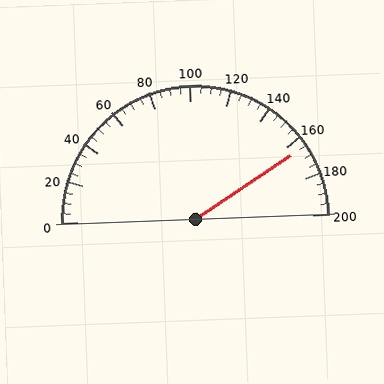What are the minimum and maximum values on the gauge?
The gauge ranges from 0 to 200.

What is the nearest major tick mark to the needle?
The nearest major tick mark is 160.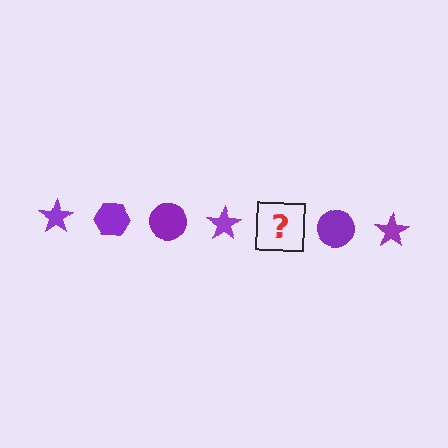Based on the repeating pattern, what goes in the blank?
The blank should be a purple hexagon.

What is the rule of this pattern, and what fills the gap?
The rule is that the pattern cycles through star, hexagon, circle shapes in purple. The gap should be filled with a purple hexagon.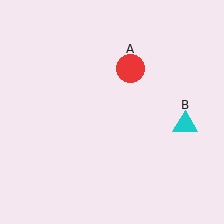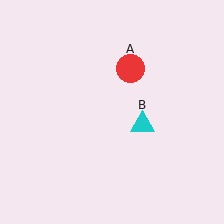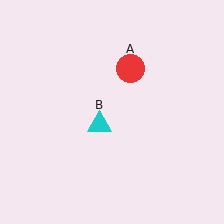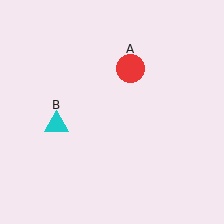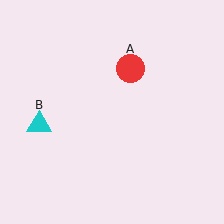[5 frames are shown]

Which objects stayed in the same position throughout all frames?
Red circle (object A) remained stationary.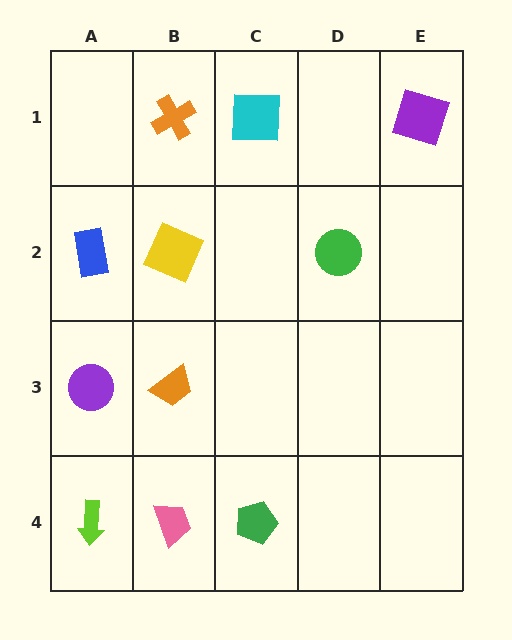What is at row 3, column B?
An orange trapezoid.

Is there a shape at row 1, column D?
No, that cell is empty.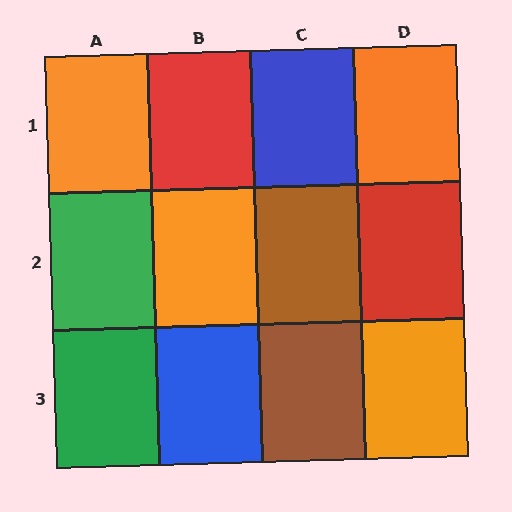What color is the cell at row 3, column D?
Orange.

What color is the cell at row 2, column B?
Orange.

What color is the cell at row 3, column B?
Blue.